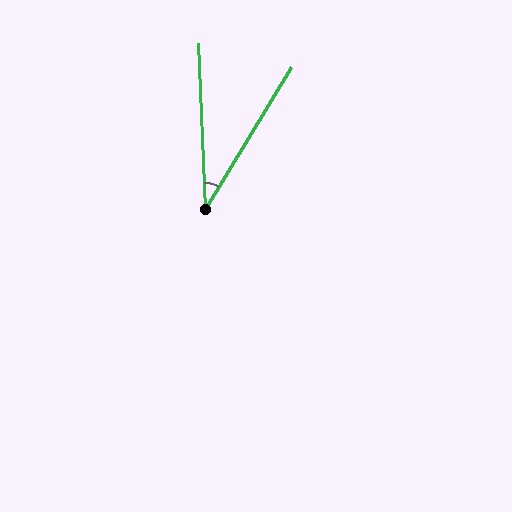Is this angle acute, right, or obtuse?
It is acute.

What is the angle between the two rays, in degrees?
Approximately 34 degrees.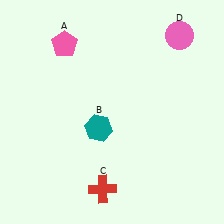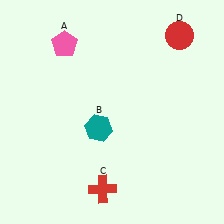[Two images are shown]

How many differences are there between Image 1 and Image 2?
There is 1 difference between the two images.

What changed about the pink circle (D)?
In Image 1, D is pink. In Image 2, it changed to red.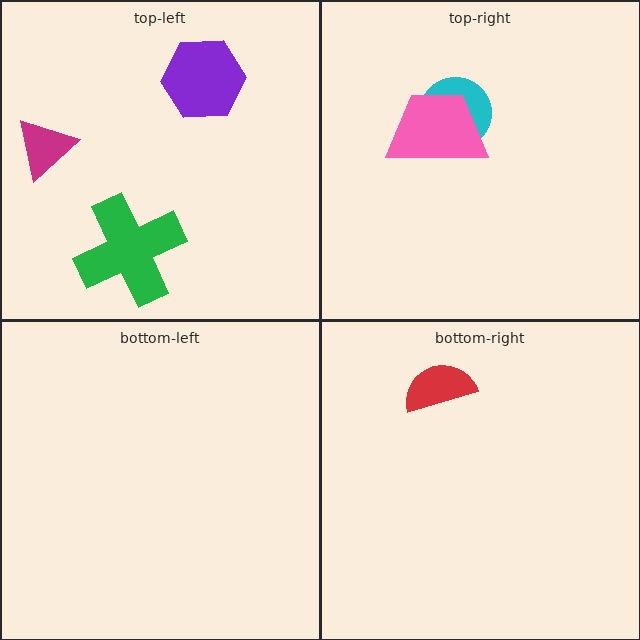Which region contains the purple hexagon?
The top-left region.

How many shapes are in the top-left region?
3.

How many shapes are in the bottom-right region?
1.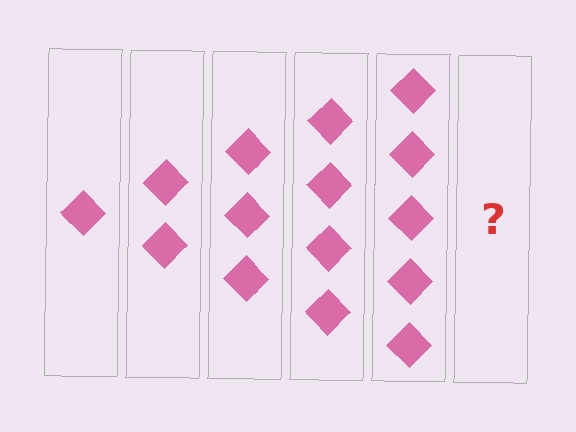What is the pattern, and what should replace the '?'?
The pattern is that each step adds one more diamond. The '?' should be 6 diamonds.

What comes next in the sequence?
The next element should be 6 diamonds.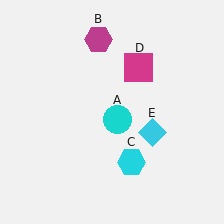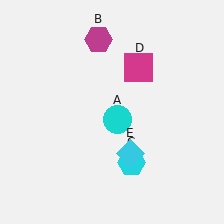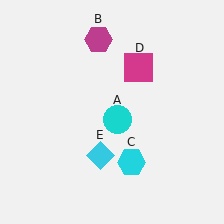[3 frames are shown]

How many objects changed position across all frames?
1 object changed position: cyan diamond (object E).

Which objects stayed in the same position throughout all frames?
Cyan circle (object A) and magenta hexagon (object B) and cyan hexagon (object C) and magenta square (object D) remained stationary.